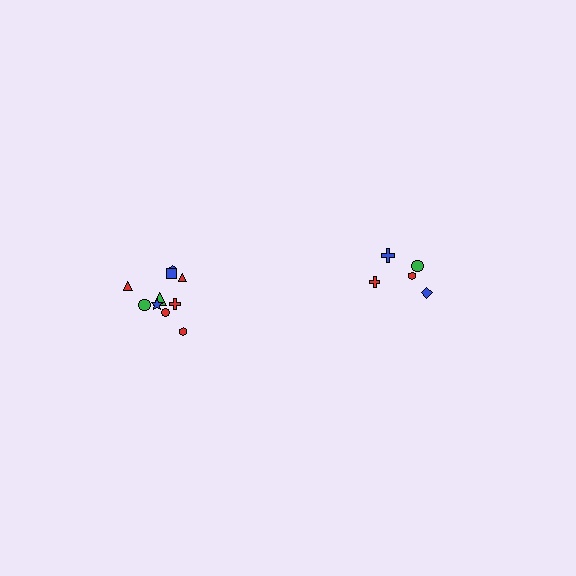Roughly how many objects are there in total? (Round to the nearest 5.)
Roughly 15 objects in total.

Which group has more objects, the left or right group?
The left group.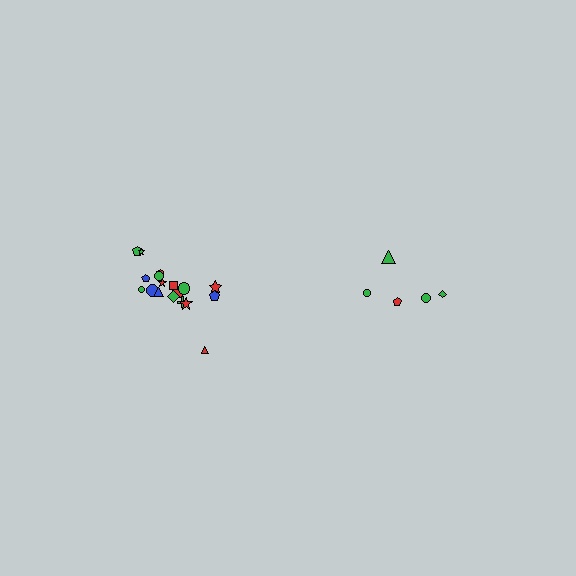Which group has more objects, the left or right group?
The left group.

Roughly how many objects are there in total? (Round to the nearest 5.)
Roughly 25 objects in total.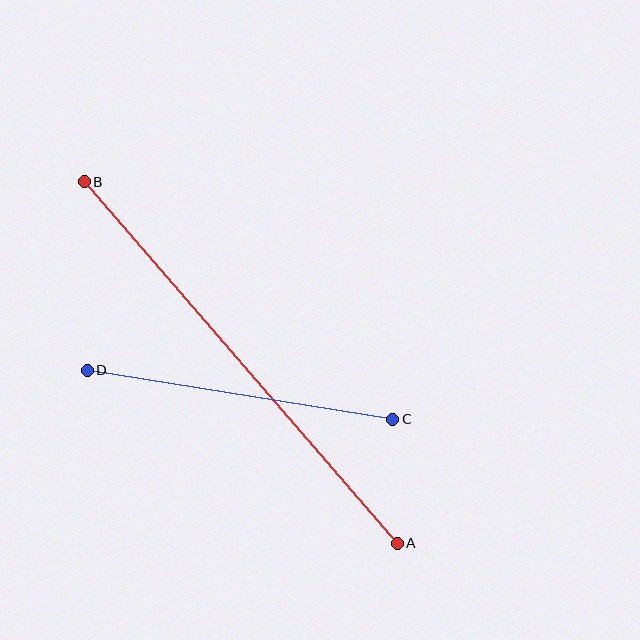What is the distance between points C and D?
The distance is approximately 310 pixels.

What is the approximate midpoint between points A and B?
The midpoint is at approximately (241, 362) pixels.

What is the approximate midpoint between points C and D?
The midpoint is at approximately (240, 395) pixels.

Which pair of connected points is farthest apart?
Points A and B are farthest apart.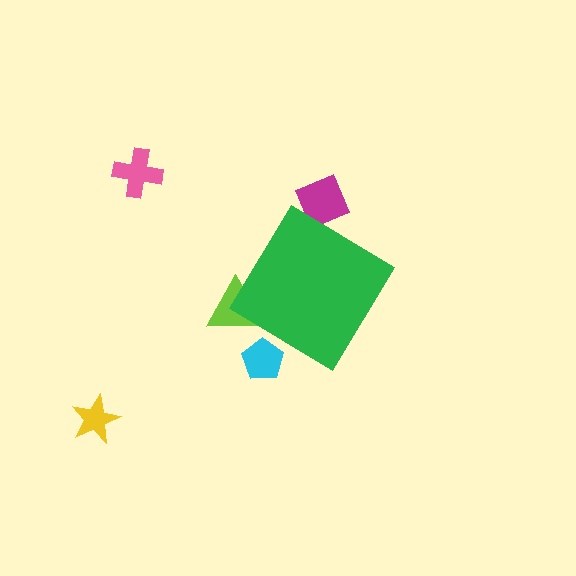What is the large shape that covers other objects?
A green diamond.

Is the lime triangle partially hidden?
Yes, the lime triangle is partially hidden behind the green diamond.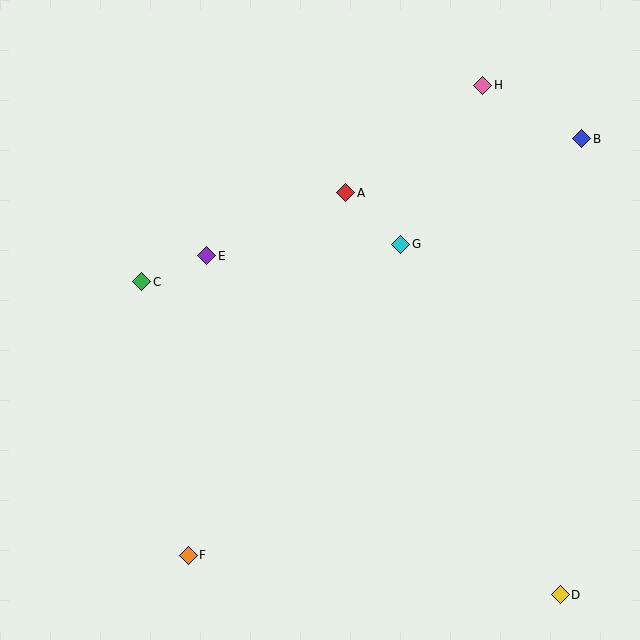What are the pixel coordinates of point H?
Point H is at (483, 85).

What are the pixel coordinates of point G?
Point G is at (401, 244).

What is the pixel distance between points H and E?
The distance between H and E is 324 pixels.